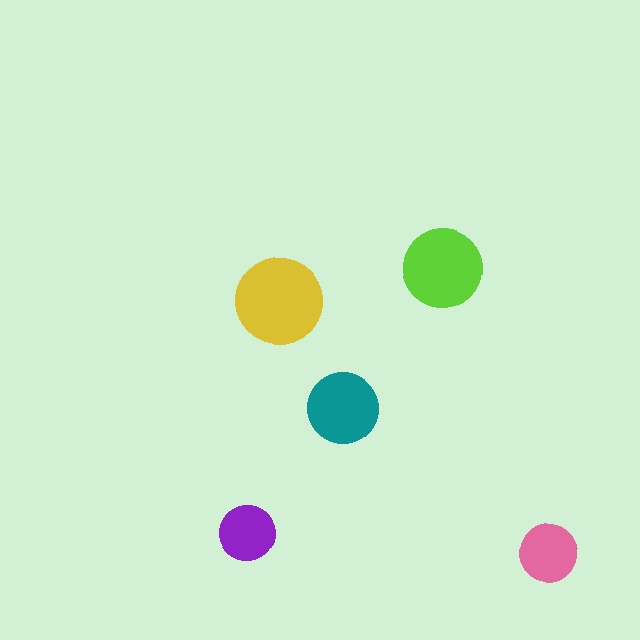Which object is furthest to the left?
The purple circle is leftmost.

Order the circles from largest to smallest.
the yellow one, the lime one, the teal one, the pink one, the purple one.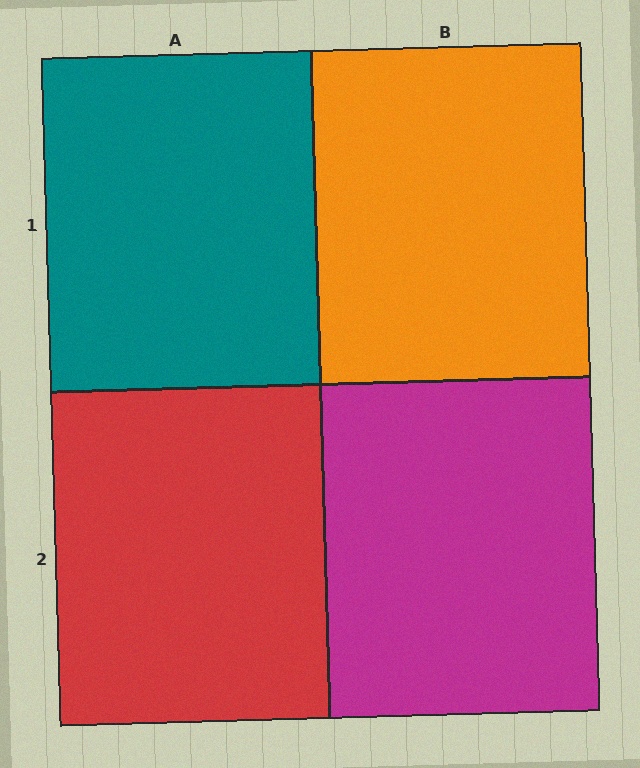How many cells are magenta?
1 cell is magenta.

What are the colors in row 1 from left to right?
Teal, orange.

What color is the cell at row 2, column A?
Red.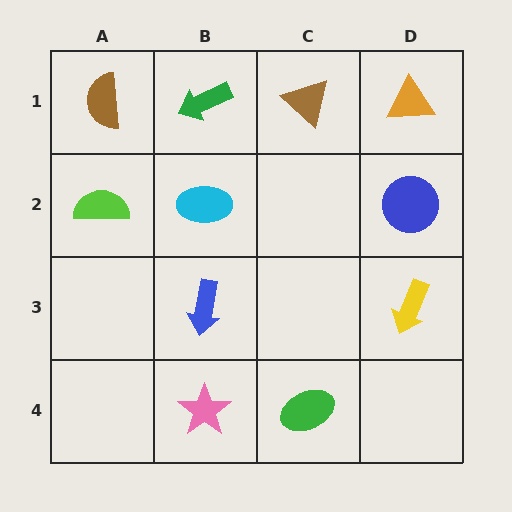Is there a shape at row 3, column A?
No, that cell is empty.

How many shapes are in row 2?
3 shapes.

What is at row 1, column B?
A green arrow.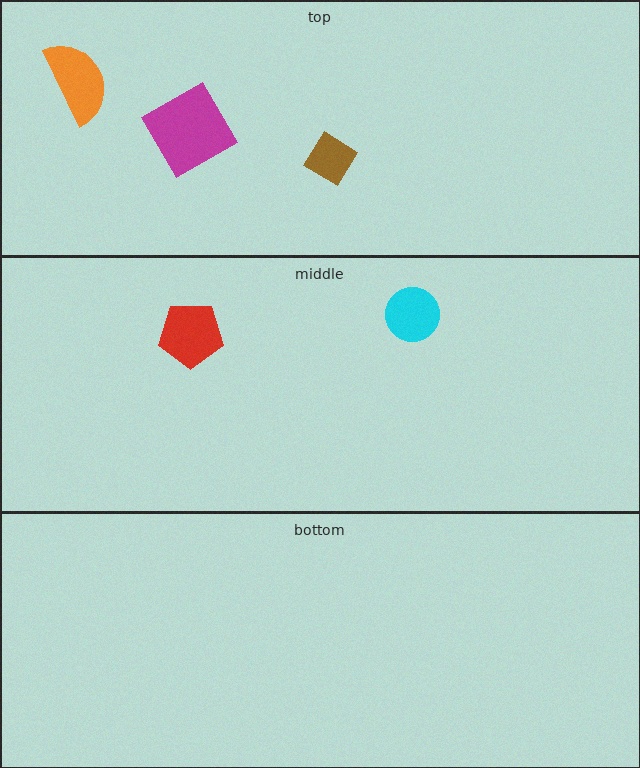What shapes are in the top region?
The magenta diamond, the brown diamond, the orange semicircle.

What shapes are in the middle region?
The cyan circle, the red pentagon.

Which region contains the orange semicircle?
The top region.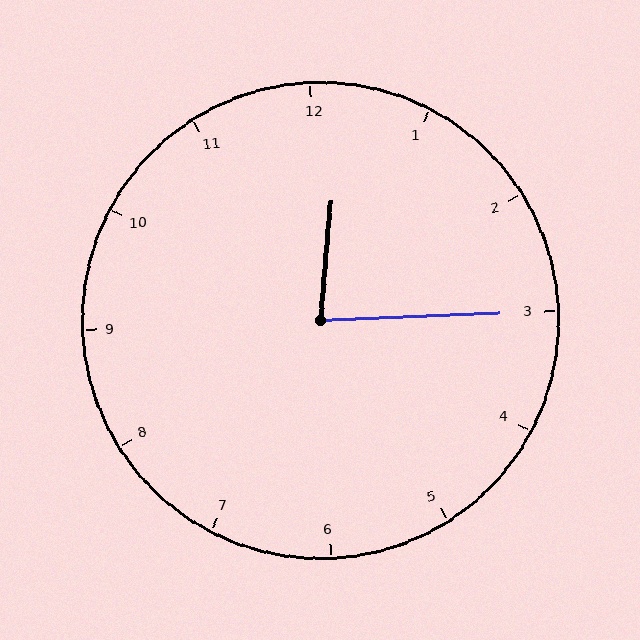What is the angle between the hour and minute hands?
Approximately 82 degrees.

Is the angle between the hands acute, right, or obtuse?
It is acute.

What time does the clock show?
12:15.